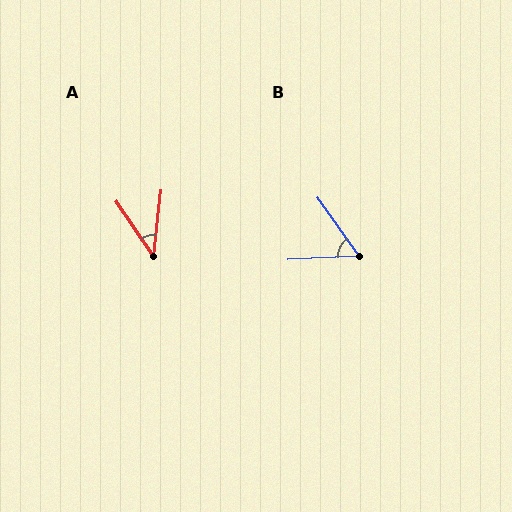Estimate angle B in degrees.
Approximately 57 degrees.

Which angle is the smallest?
A, at approximately 41 degrees.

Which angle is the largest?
B, at approximately 57 degrees.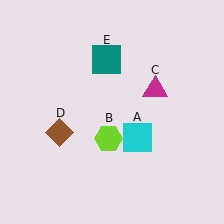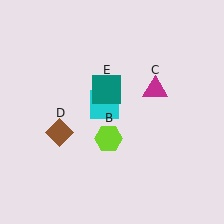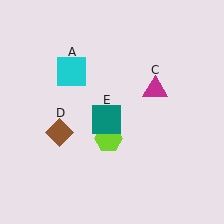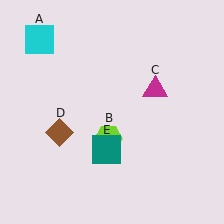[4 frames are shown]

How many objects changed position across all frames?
2 objects changed position: cyan square (object A), teal square (object E).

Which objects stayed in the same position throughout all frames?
Lime hexagon (object B) and magenta triangle (object C) and brown diamond (object D) remained stationary.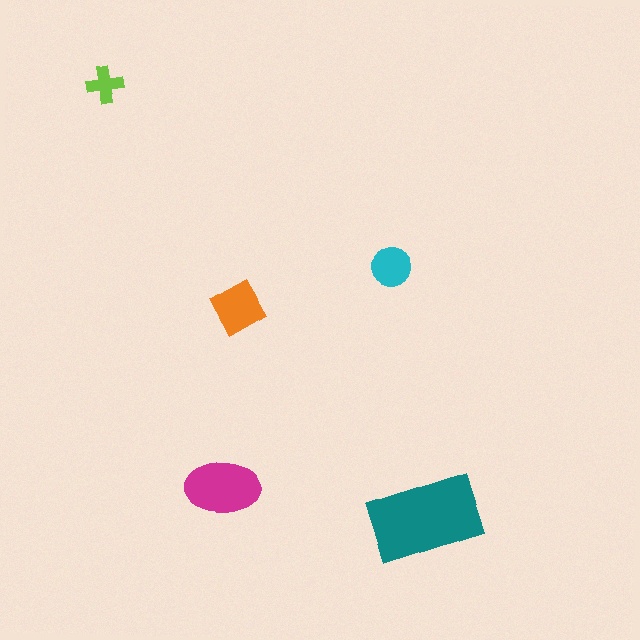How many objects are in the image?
There are 5 objects in the image.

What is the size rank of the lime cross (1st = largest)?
5th.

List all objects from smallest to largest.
The lime cross, the cyan circle, the orange diamond, the magenta ellipse, the teal rectangle.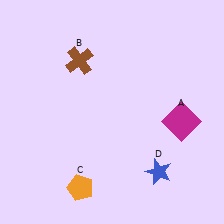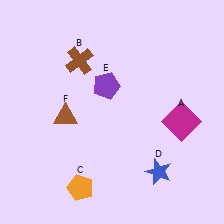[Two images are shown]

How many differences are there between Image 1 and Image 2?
There are 2 differences between the two images.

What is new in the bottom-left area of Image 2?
A brown triangle (F) was added in the bottom-left area of Image 2.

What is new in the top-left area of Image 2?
A purple pentagon (E) was added in the top-left area of Image 2.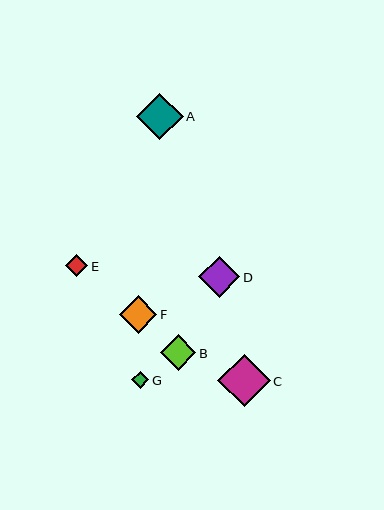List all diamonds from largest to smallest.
From largest to smallest: C, A, D, F, B, E, G.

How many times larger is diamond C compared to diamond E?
Diamond C is approximately 2.4 times the size of diamond E.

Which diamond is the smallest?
Diamond G is the smallest with a size of approximately 17 pixels.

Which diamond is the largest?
Diamond C is the largest with a size of approximately 52 pixels.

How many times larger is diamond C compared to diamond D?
Diamond C is approximately 1.3 times the size of diamond D.